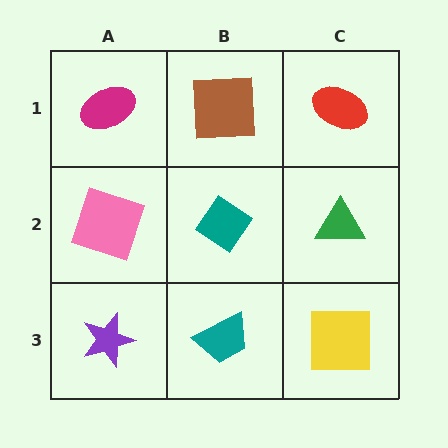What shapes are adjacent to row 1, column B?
A teal diamond (row 2, column B), a magenta ellipse (row 1, column A), a red ellipse (row 1, column C).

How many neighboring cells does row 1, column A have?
2.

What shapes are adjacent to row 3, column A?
A pink square (row 2, column A), a teal trapezoid (row 3, column B).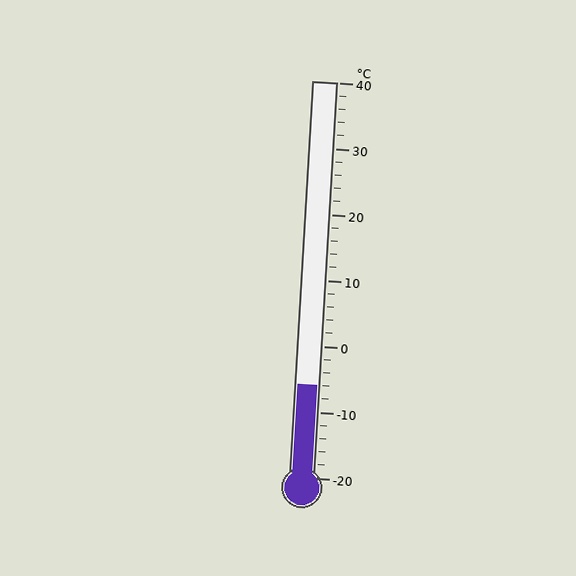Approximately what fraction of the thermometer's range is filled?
The thermometer is filled to approximately 25% of its range.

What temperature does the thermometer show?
The thermometer shows approximately -6°C.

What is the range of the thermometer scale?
The thermometer scale ranges from -20°C to 40°C.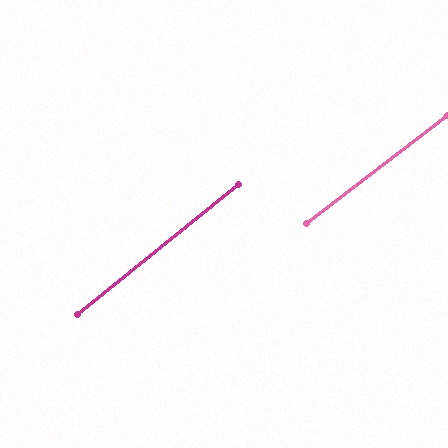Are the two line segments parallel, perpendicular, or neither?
Parallel — their directions differ by only 1.3°.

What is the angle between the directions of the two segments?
Approximately 1 degree.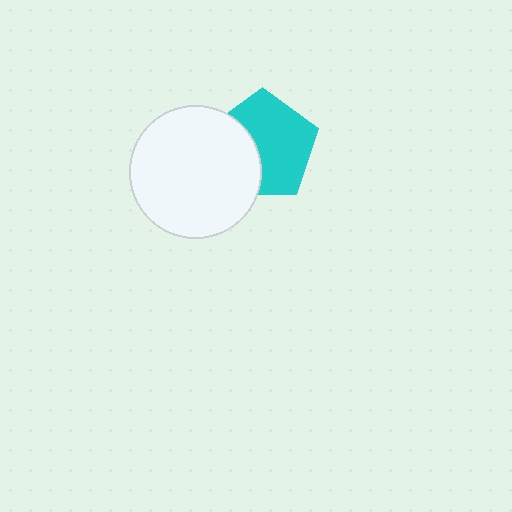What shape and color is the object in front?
The object in front is a white circle.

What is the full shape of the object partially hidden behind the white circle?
The partially hidden object is a cyan pentagon.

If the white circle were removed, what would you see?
You would see the complete cyan pentagon.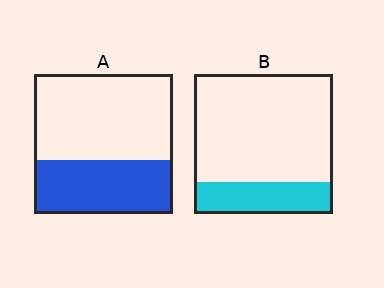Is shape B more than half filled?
No.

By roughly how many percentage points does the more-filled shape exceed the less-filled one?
By roughly 15 percentage points (A over B).